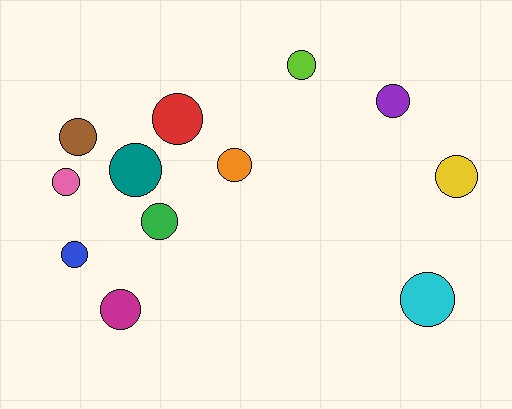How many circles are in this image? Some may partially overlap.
There are 12 circles.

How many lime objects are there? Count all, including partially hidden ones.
There is 1 lime object.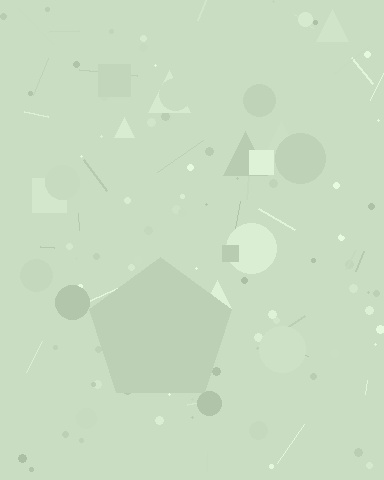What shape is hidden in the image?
A pentagon is hidden in the image.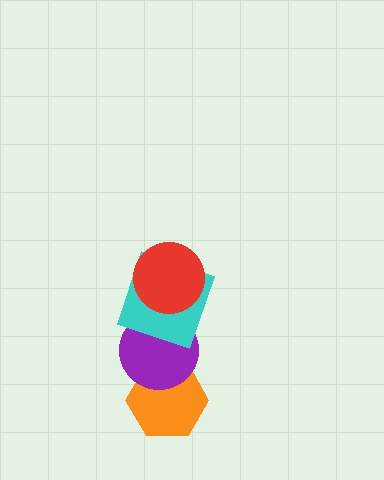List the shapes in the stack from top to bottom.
From top to bottom: the red circle, the cyan square, the purple circle, the orange hexagon.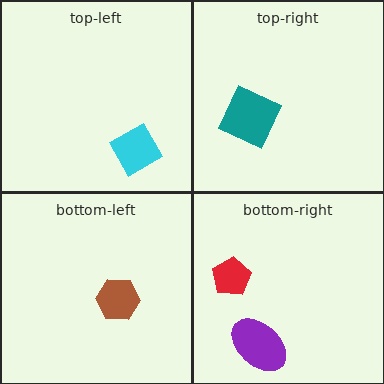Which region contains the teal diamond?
The top-right region.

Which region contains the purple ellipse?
The bottom-right region.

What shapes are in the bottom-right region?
The purple ellipse, the red pentagon.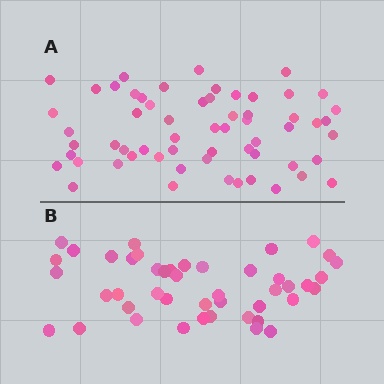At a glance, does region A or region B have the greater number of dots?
Region A (the top region) has more dots.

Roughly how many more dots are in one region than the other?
Region A has approximately 15 more dots than region B.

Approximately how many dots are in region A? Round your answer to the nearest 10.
About 60 dots.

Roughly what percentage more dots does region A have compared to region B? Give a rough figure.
About 35% more.